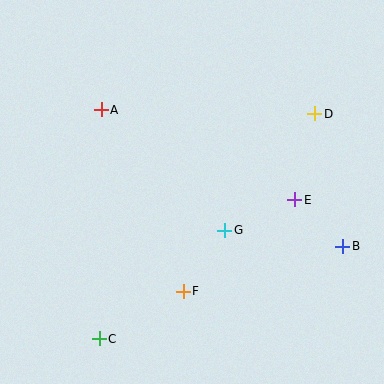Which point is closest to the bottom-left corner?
Point C is closest to the bottom-left corner.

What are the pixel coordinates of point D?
Point D is at (315, 114).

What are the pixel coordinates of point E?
Point E is at (294, 200).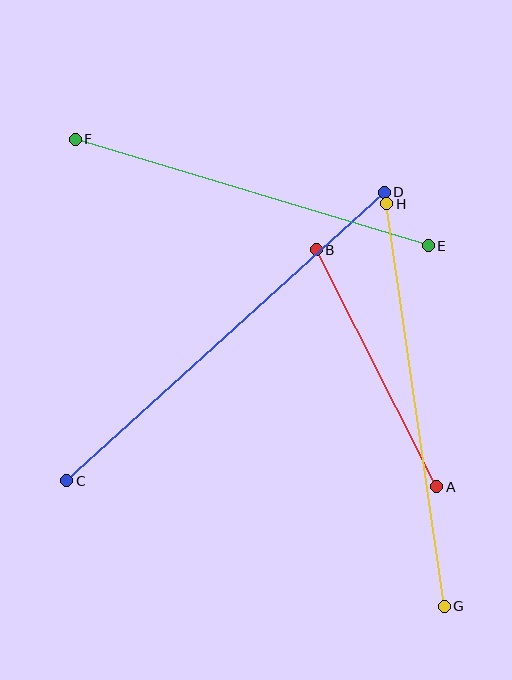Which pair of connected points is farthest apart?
Points C and D are farthest apart.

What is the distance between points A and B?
The distance is approximately 266 pixels.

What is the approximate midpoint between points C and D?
The midpoint is at approximately (226, 336) pixels.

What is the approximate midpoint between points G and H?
The midpoint is at approximately (416, 405) pixels.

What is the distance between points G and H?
The distance is approximately 407 pixels.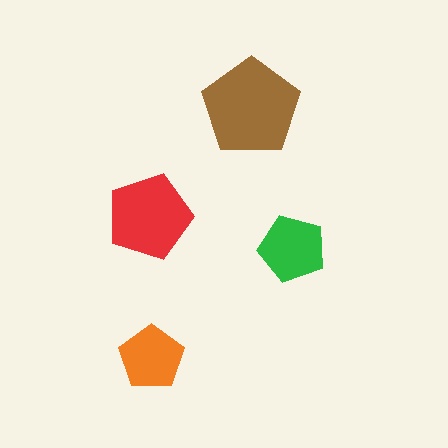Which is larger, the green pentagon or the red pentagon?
The red one.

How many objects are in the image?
There are 4 objects in the image.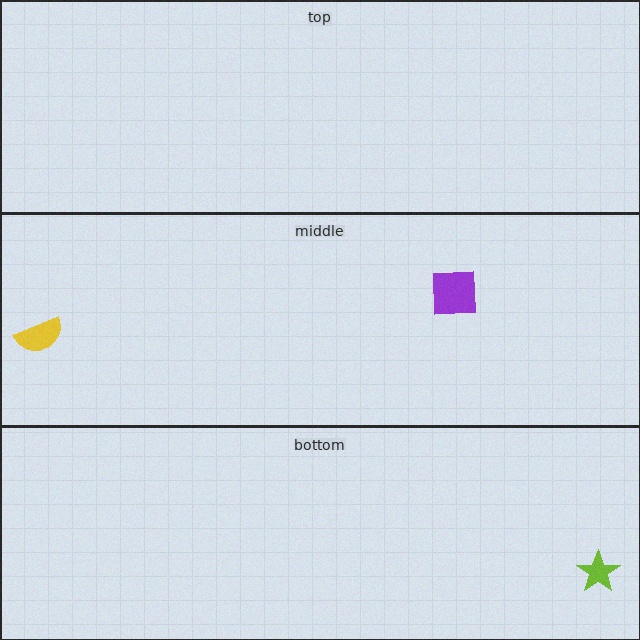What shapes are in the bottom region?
The lime star.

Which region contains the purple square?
The middle region.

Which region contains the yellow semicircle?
The middle region.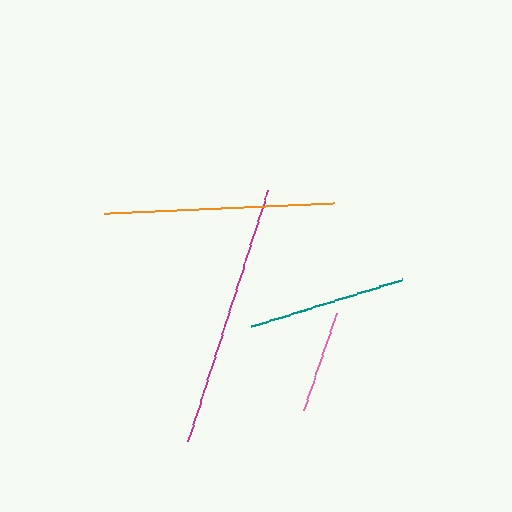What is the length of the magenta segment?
The magenta segment is approximately 263 pixels long.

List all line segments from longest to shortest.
From longest to shortest: magenta, orange, teal, pink.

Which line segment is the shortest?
The pink line is the shortest at approximately 101 pixels.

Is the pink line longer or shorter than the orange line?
The orange line is longer than the pink line.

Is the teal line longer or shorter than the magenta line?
The magenta line is longer than the teal line.